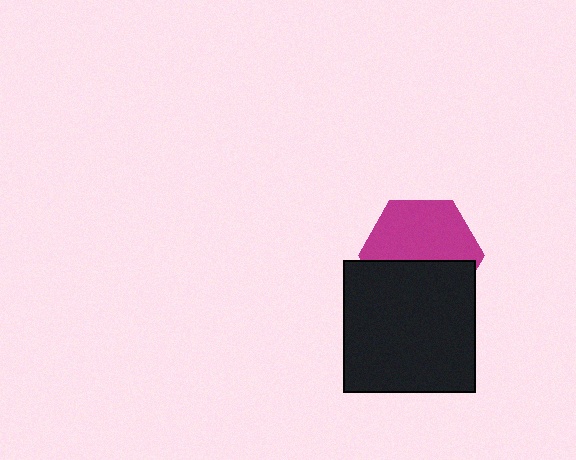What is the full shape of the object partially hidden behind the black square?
The partially hidden object is a magenta hexagon.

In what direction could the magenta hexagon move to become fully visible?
The magenta hexagon could move up. That would shift it out from behind the black square entirely.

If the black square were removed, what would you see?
You would see the complete magenta hexagon.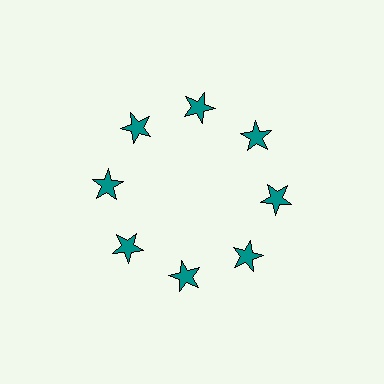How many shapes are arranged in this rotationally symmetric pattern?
There are 8 shapes, arranged in 8 groups of 1.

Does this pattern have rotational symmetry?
Yes, this pattern has 8-fold rotational symmetry. It looks the same after rotating 45 degrees around the center.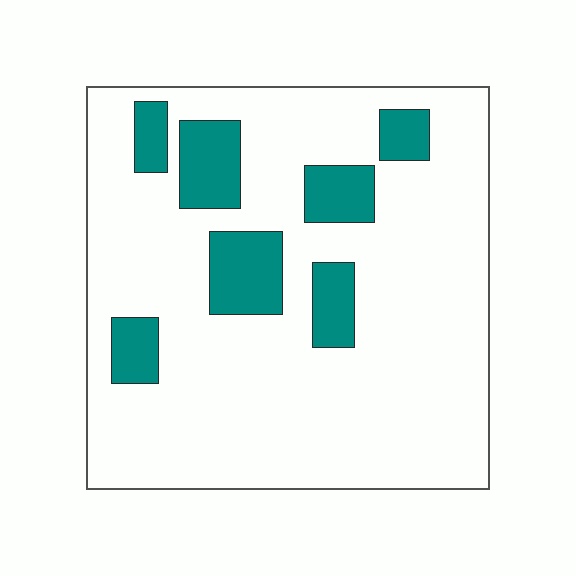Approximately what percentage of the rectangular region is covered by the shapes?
Approximately 15%.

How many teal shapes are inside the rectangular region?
7.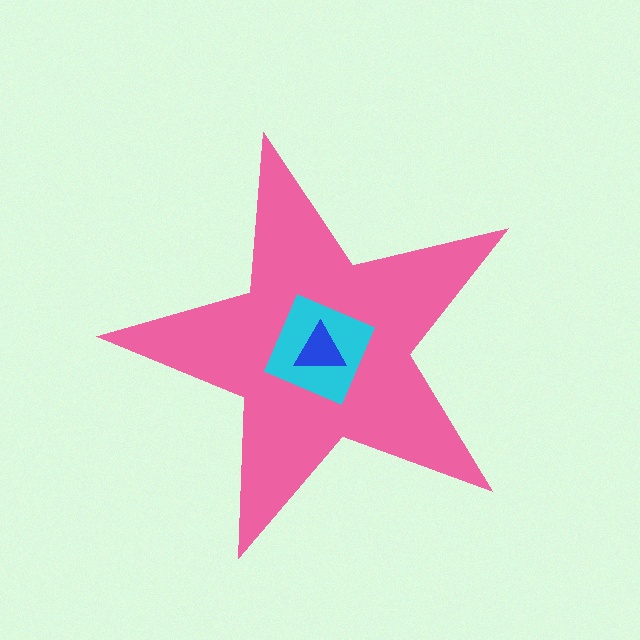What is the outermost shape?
The pink star.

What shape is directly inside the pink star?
The cyan diamond.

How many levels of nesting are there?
3.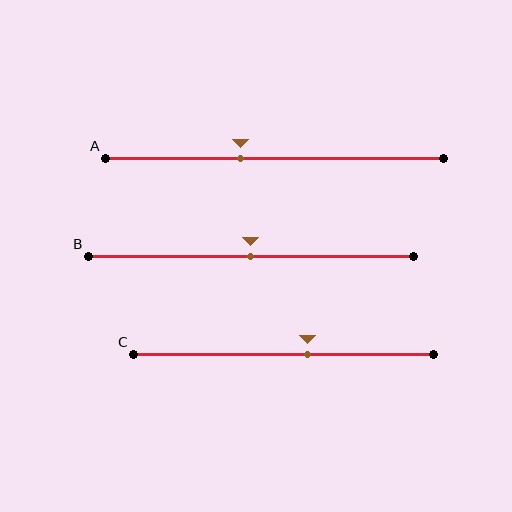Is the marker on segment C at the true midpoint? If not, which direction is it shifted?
No, the marker on segment C is shifted to the right by about 8% of the segment length.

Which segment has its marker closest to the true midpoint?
Segment B has its marker closest to the true midpoint.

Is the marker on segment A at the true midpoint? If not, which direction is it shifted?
No, the marker on segment A is shifted to the left by about 10% of the segment length.